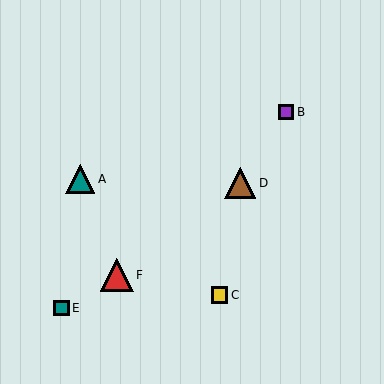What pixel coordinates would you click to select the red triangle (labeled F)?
Click at (117, 275) to select the red triangle F.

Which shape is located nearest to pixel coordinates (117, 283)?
The red triangle (labeled F) at (117, 275) is nearest to that location.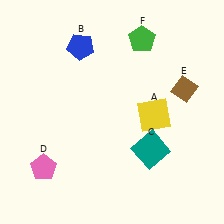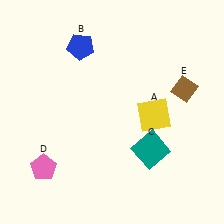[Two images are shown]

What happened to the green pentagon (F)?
The green pentagon (F) was removed in Image 2. It was in the top-right area of Image 1.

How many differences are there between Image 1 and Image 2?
There is 1 difference between the two images.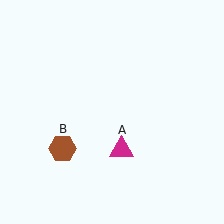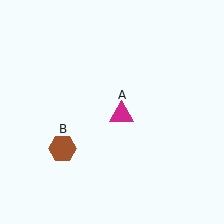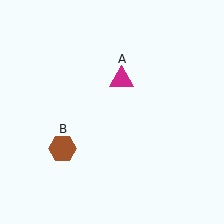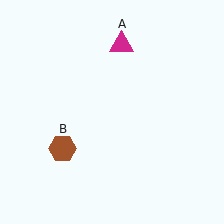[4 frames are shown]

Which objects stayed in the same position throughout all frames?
Brown hexagon (object B) remained stationary.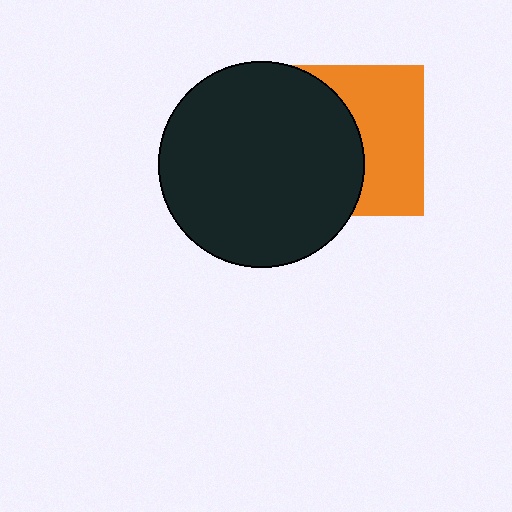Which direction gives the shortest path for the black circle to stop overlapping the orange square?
Moving left gives the shortest separation.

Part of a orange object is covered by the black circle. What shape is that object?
It is a square.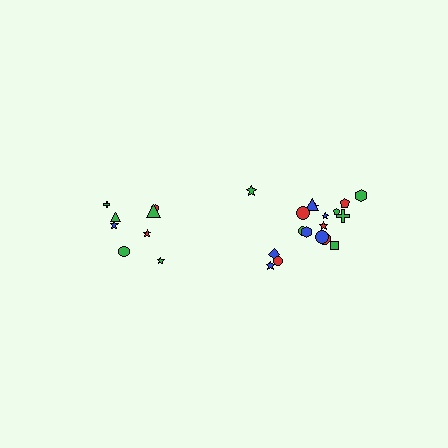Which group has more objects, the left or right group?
The right group.